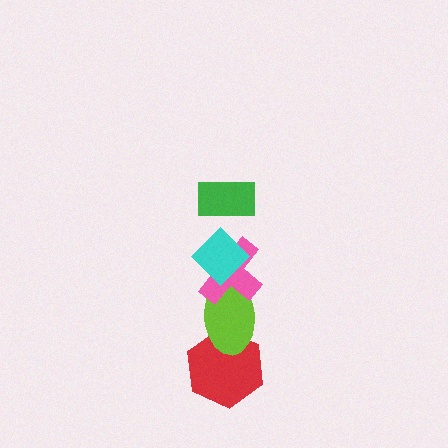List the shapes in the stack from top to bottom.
From top to bottom: the green rectangle, the cyan diamond, the pink cross, the lime ellipse, the red hexagon.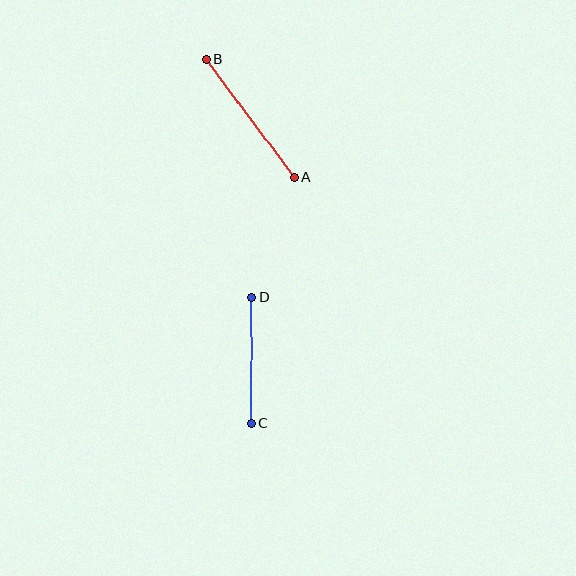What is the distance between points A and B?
The distance is approximately 147 pixels.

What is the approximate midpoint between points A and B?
The midpoint is at approximately (250, 118) pixels.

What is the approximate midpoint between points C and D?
The midpoint is at approximately (252, 361) pixels.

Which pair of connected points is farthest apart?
Points A and B are farthest apart.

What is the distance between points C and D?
The distance is approximately 126 pixels.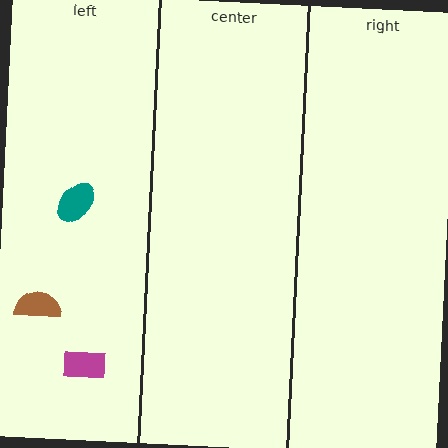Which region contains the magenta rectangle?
The left region.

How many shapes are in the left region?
3.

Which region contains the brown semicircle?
The left region.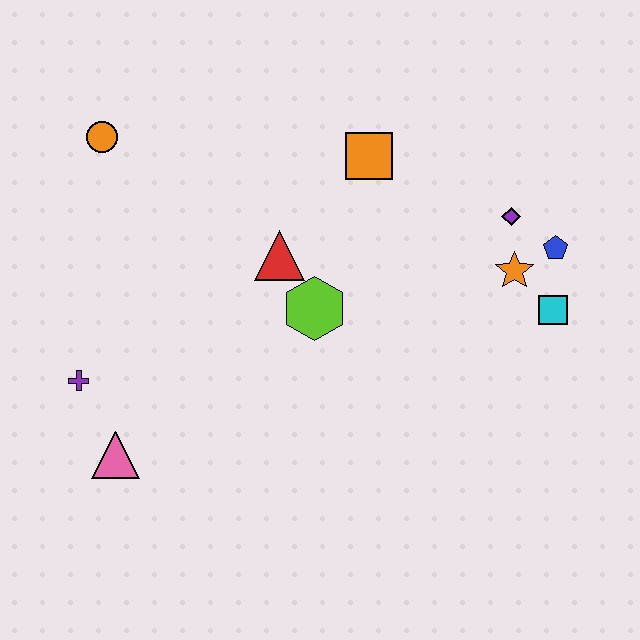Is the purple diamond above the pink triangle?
Yes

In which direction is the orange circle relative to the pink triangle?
The orange circle is above the pink triangle.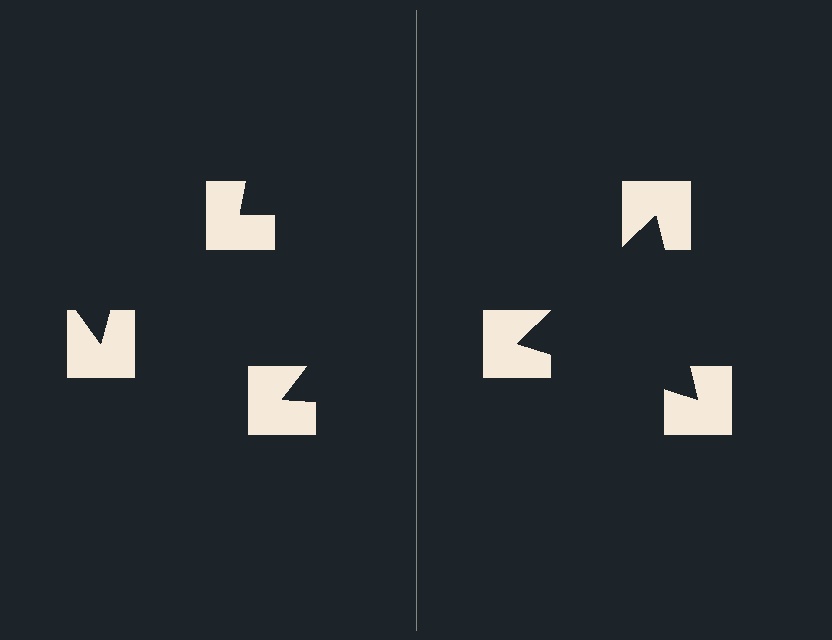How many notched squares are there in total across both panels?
6 — 3 on each side.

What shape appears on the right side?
An illusory triangle.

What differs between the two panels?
The notched squares are positioned identically on both sides; only the wedge orientations differ. On the right they align to a triangle; on the left they are misaligned.